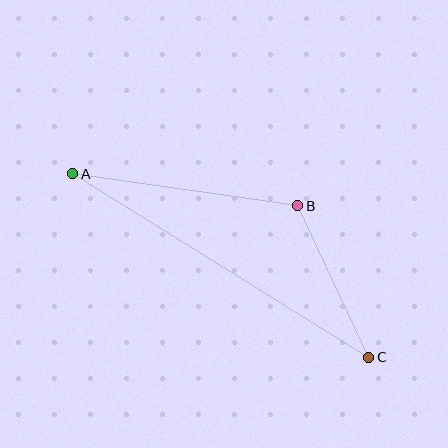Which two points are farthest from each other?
Points A and C are farthest from each other.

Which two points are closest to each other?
Points B and C are closest to each other.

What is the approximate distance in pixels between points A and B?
The distance between A and B is approximately 227 pixels.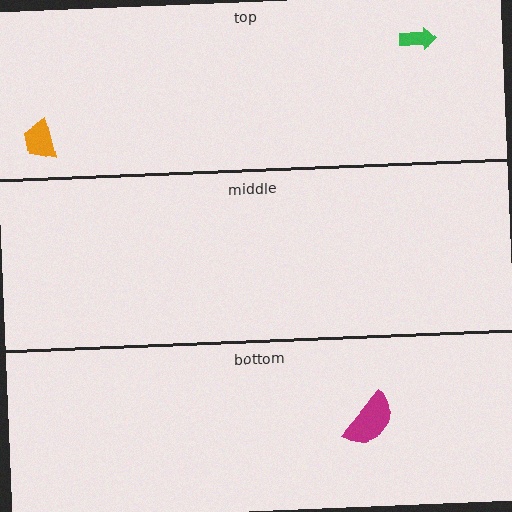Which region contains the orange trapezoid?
The top region.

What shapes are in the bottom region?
The magenta semicircle.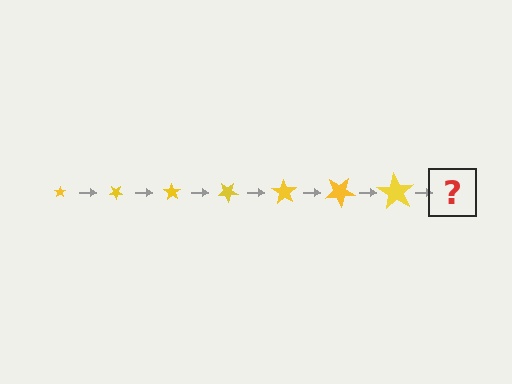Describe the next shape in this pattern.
It should be a star, larger than the previous one and rotated 245 degrees from the start.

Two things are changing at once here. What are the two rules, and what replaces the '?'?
The two rules are that the star grows larger each step and it rotates 35 degrees each step. The '?' should be a star, larger than the previous one and rotated 245 degrees from the start.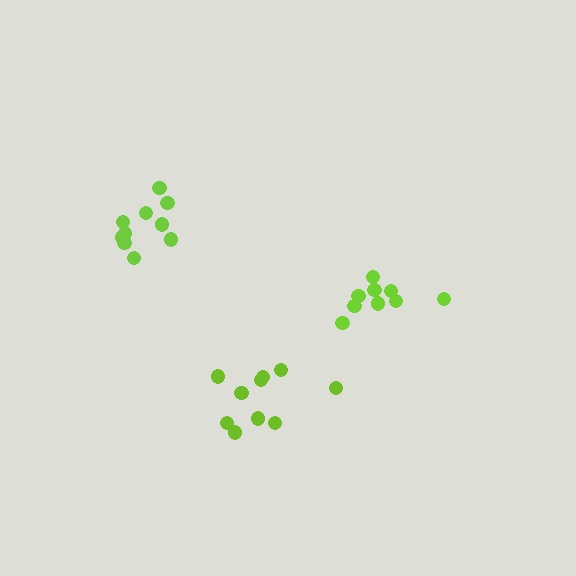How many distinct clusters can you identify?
There are 3 distinct clusters.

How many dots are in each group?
Group 1: 10 dots, Group 2: 9 dots, Group 3: 11 dots (30 total).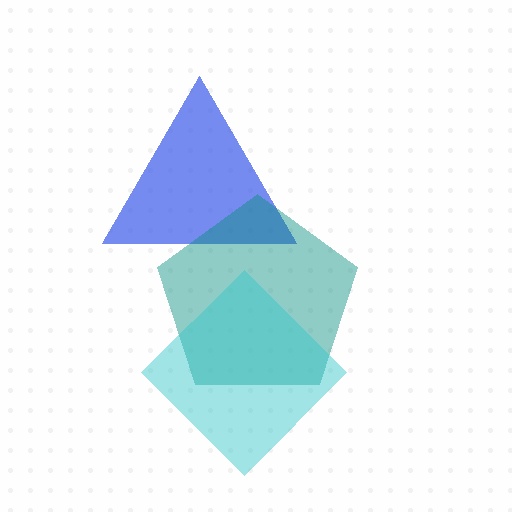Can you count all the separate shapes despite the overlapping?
Yes, there are 3 separate shapes.